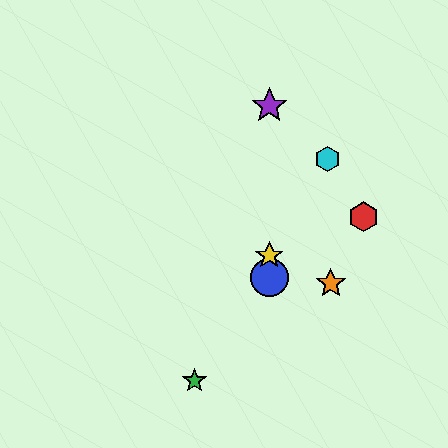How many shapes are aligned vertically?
3 shapes (the blue circle, the yellow star, the purple star) are aligned vertically.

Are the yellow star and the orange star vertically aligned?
No, the yellow star is at x≈269 and the orange star is at x≈331.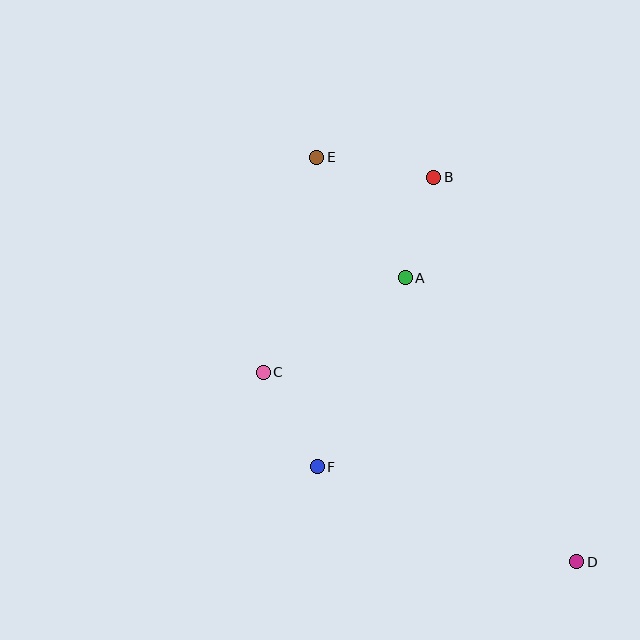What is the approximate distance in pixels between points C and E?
The distance between C and E is approximately 222 pixels.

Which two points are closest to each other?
Points A and B are closest to each other.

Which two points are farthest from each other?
Points D and E are farthest from each other.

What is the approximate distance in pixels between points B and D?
The distance between B and D is approximately 410 pixels.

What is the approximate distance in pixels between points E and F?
The distance between E and F is approximately 309 pixels.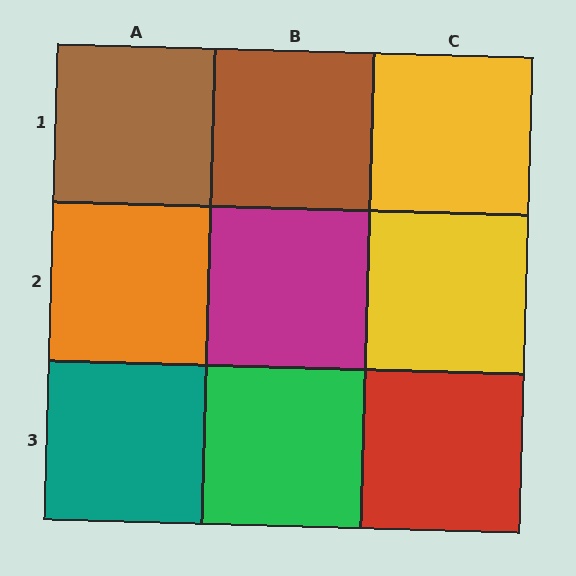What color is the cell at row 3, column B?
Green.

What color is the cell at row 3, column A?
Teal.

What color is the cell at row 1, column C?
Yellow.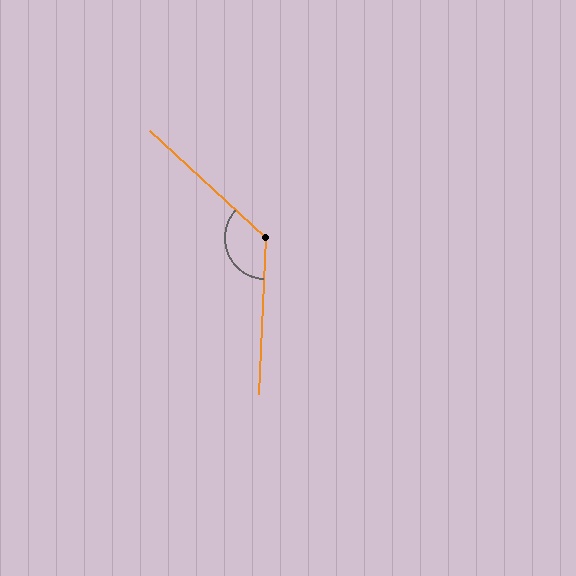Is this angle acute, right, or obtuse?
It is obtuse.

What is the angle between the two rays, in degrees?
Approximately 130 degrees.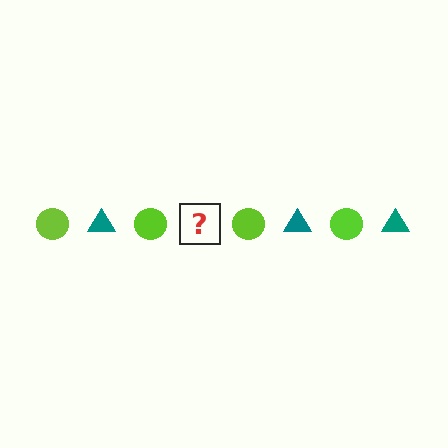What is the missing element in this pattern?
The missing element is a teal triangle.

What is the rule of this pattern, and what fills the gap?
The rule is that the pattern alternates between lime circle and teal triangle. The gap should be filled with a teal triangle.